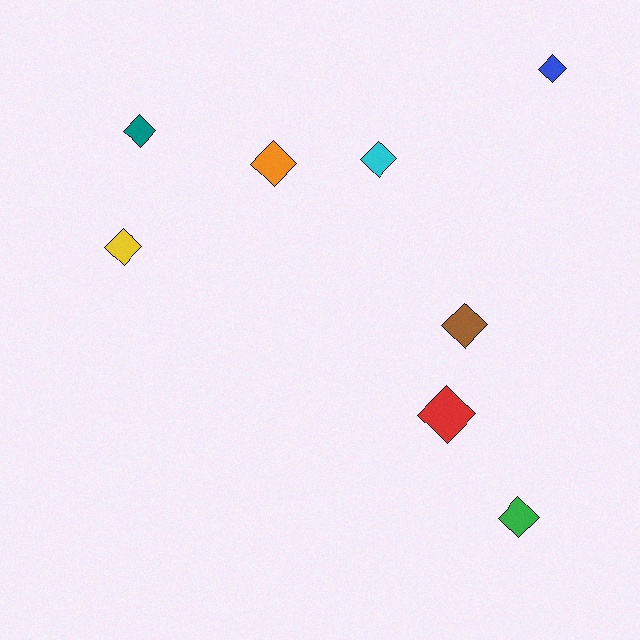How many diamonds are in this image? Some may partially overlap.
There are 8 diamonds.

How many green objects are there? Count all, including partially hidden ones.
There is 1 green object.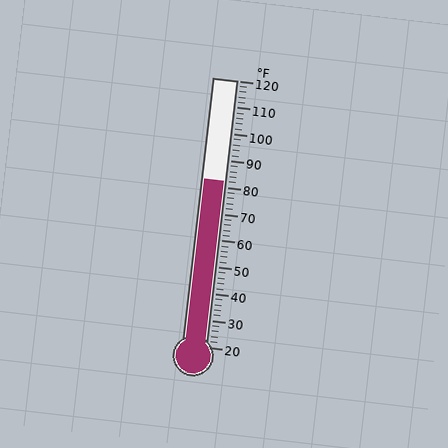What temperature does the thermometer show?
The thermometer shows approximately 82°F.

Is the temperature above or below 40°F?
The temperature is above 40°F.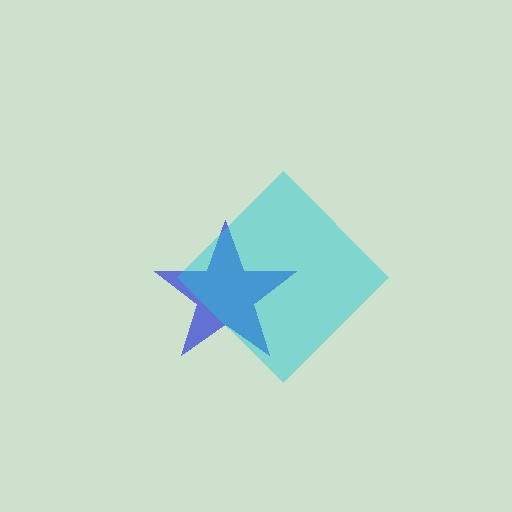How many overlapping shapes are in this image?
There are 2 overlapping shapes in the image.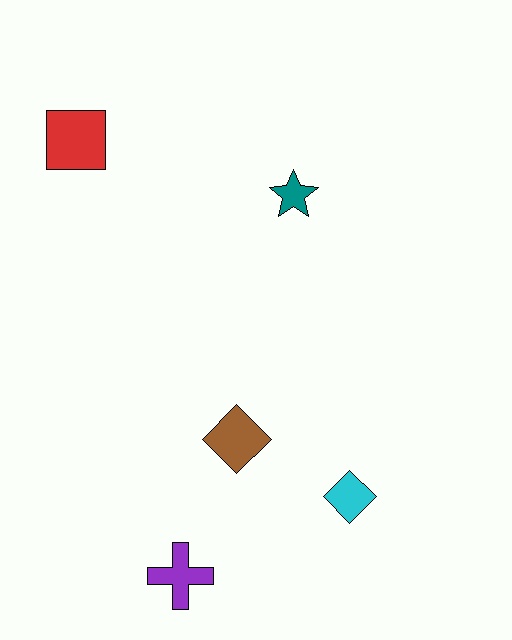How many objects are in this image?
There are 5 objects.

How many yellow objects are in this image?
There are no yellow objects.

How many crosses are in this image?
There is 1 cross.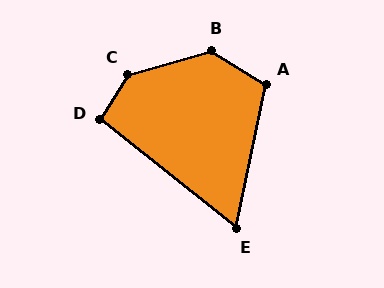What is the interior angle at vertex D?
Approximately 98 degrees (obtuse).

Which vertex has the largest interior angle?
C, at approximately 136 degrees.